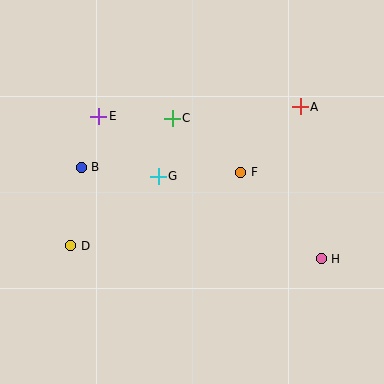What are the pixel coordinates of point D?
Point D is at (71, 246).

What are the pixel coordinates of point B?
Point B is at (81, 167).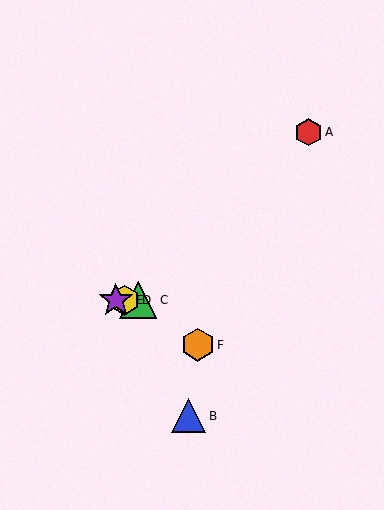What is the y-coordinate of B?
Object B is at y≈416.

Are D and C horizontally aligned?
Yes, both are at y≈300.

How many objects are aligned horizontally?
3 objects (C, D, E) are aligned horizontally.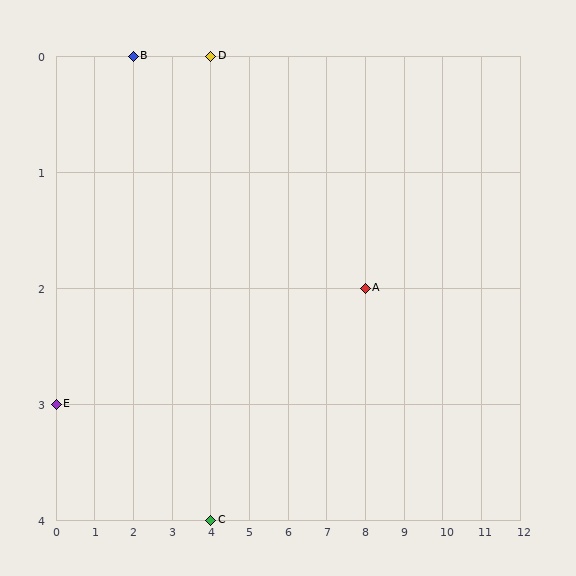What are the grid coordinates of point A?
Point A is at grid coordinates (8, 2).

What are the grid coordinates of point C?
Point C is at grid coordinates (4, 4).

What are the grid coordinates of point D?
Point D is at grid coordinates (4, 0).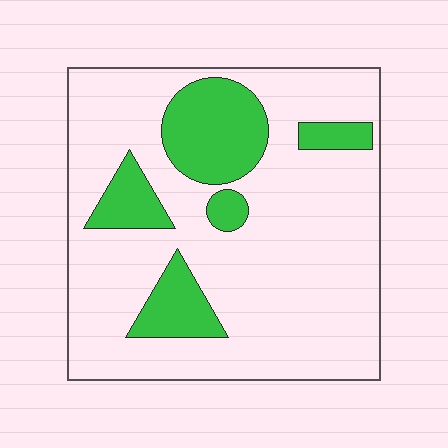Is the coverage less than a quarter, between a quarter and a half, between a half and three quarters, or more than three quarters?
Less than a quarter.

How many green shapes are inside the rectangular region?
5.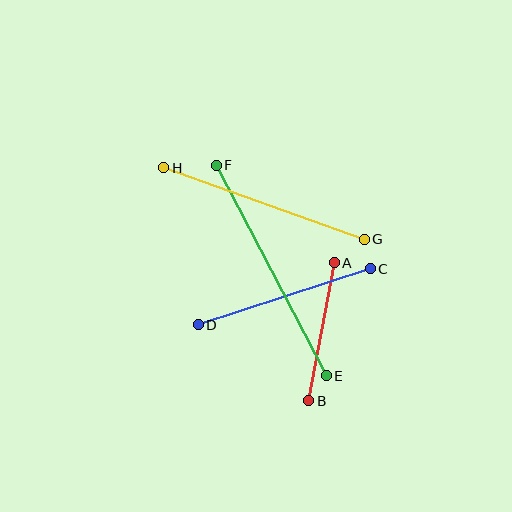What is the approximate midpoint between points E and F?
The midpoint is at approximately (271, 270) pixels.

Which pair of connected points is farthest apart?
Points E and F are farthest apart.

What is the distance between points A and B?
The distance is approximately 140 pixels.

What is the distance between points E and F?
The distance is approximately 238 pixels.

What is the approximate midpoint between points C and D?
The midpoint is at approximately (284, 297) pixels.